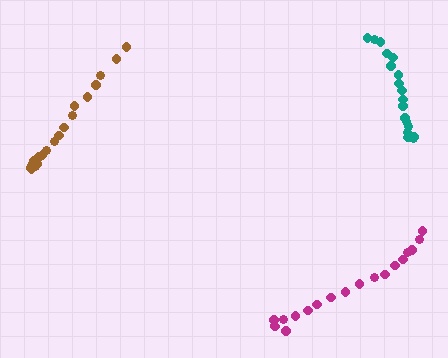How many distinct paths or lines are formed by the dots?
There are 3 distinct paths.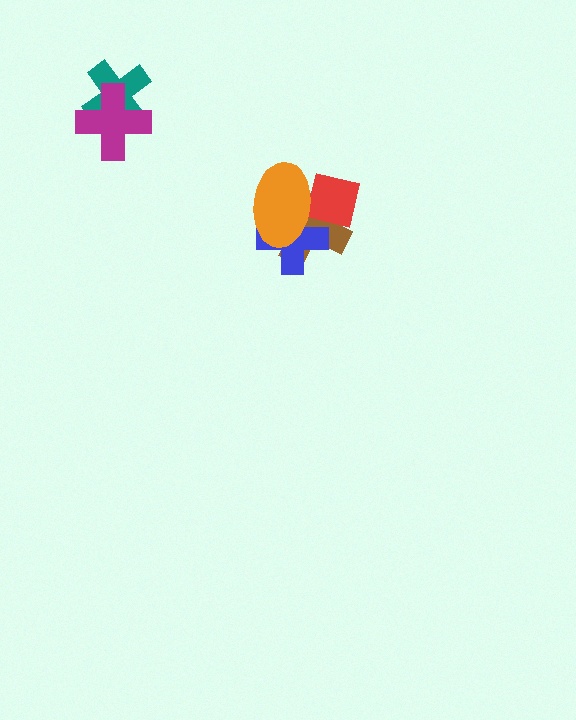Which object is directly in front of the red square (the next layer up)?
The blue cross is directly in front of the red square.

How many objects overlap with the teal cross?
1 object overlaps with the teal cross.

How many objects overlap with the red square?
3 objects overlap with the red square.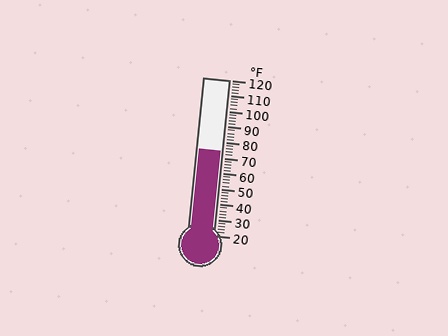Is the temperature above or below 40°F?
The temperature is above 40°F.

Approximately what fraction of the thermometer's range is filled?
The thermometer is filled to approximately 55% of its range.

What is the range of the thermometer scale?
The thermometer scale ranges from 20°F to 120°F.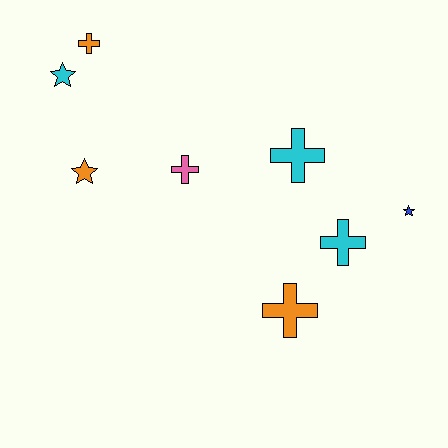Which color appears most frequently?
Cyan, with 3 objects.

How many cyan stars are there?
There is 1 cyan star.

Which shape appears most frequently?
Cross, with 5 objects.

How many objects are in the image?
There are 8 objects.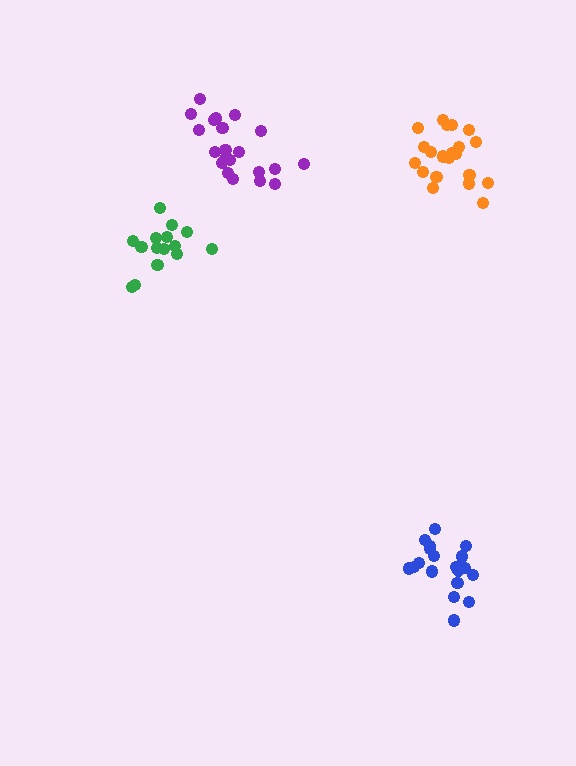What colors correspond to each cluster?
The clusters are colored: orange, blue, green, purple.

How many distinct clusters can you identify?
There are 4 distinct clusters.